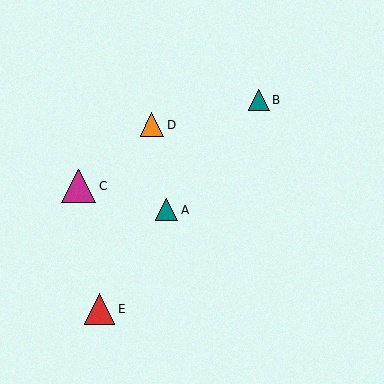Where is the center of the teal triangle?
The center of the teal triangle is at (259, 100).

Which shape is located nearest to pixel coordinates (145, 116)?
The orange triangle (labeled D) at (152, 125) is nearest to that location.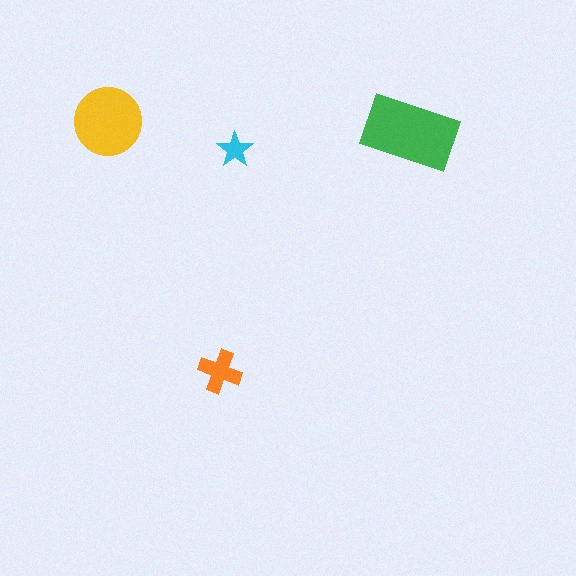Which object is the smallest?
The cyan star.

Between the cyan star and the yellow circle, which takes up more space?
The yellow circle.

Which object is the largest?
The green rectangle.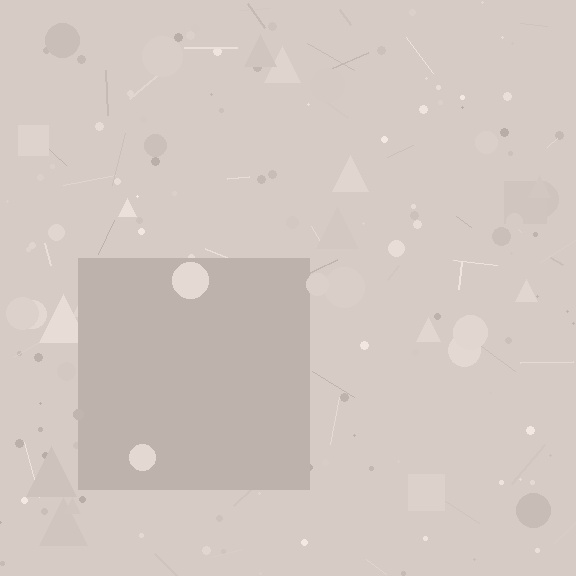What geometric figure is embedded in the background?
A square is embedded in the background.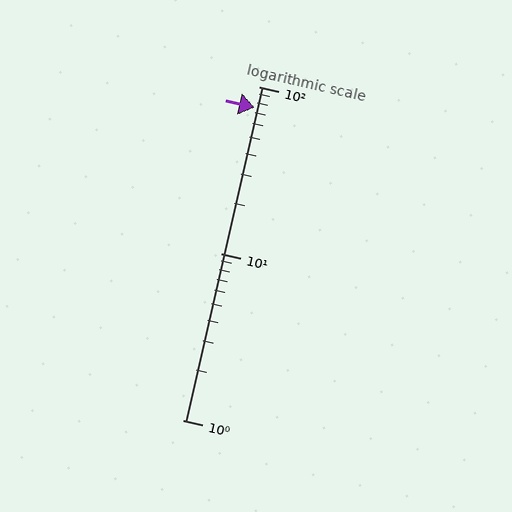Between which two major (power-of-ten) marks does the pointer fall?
The pointer is between 10 and 100.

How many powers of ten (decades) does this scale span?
The scale spans 2 decades, from 1 to 100.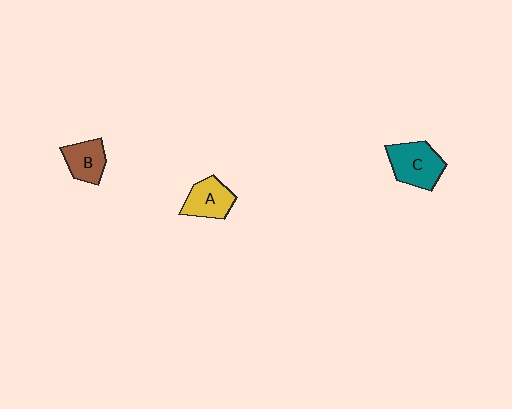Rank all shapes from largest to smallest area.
From largest to smallest: C (teal), A (yellow), B (brown).